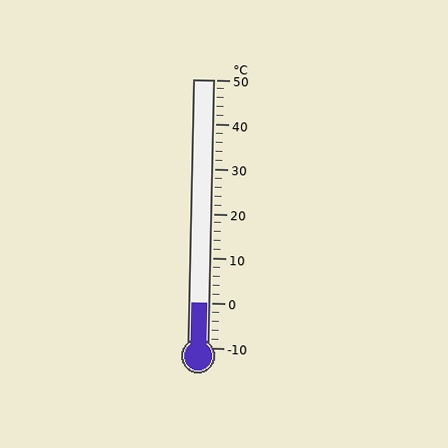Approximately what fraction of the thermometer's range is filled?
The thermometer is filled to approximately 15% of its range.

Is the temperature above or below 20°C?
The temperature is below 20°C.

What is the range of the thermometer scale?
The thermometer scale ranges from -10°C to 50°C.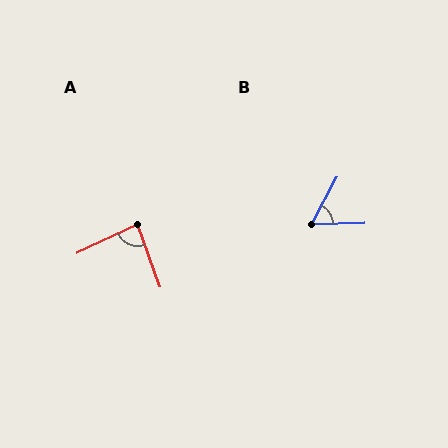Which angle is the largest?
A, at approximately 85 degrees.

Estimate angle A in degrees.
Approximately 85 degrees.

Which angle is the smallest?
B, at approximately 61 degrees.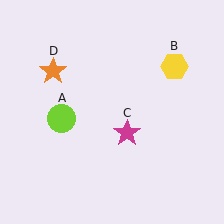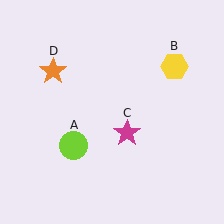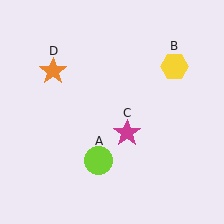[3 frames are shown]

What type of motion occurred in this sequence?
The lime circle (object A) rotated counterclockwise around the center of the scene.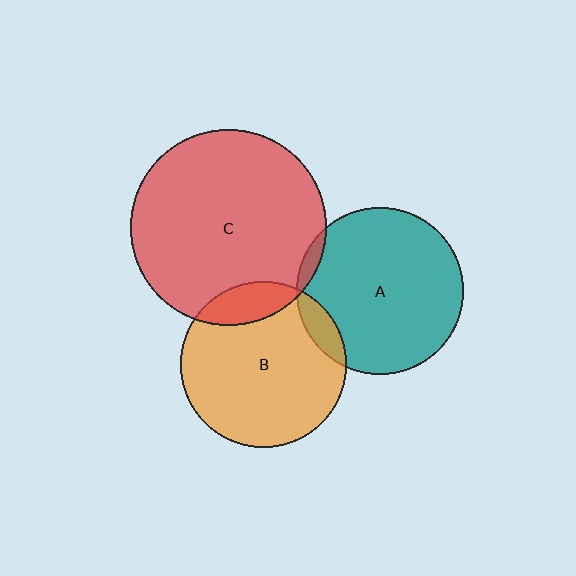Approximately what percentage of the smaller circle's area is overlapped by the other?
Approximately 10%.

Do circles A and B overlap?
Yes.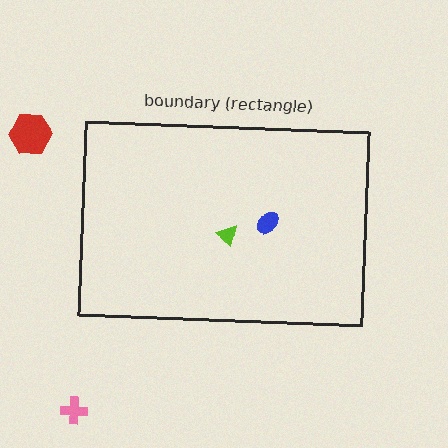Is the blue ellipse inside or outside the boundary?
Inside.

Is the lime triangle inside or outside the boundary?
Inside.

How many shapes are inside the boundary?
2 inside, 2 outside.